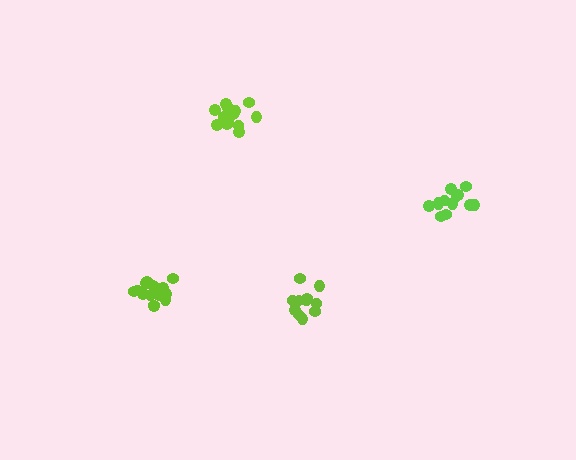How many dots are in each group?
Group 1: 15 dots, Group 2: 15 dots, Group 3: 11 dots, Group 4: 13 dots (54 total).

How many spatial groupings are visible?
There are 4 spatial groupings.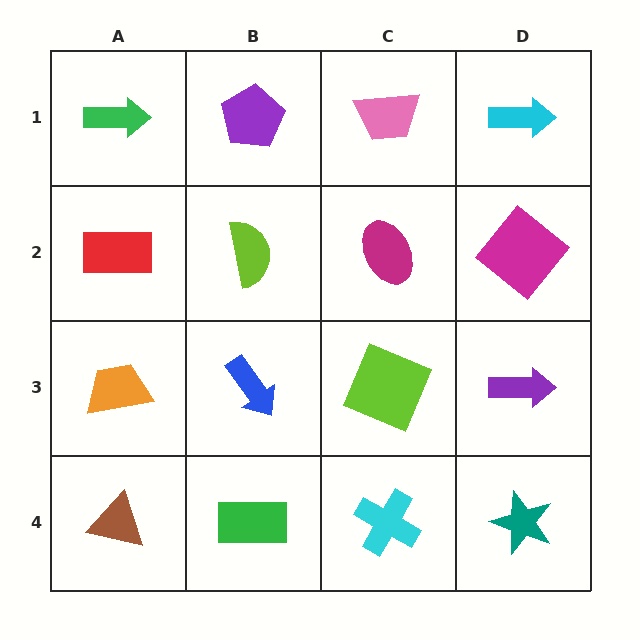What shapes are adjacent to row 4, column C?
A lime square (row 3, column C), a green rectangle (row 4, column B), a teal star (row 4, column D).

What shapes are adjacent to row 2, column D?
A cyan arrow (row 1, column D), a purple arrow (row 3, column D), a magenta ellipse (row 2, column C).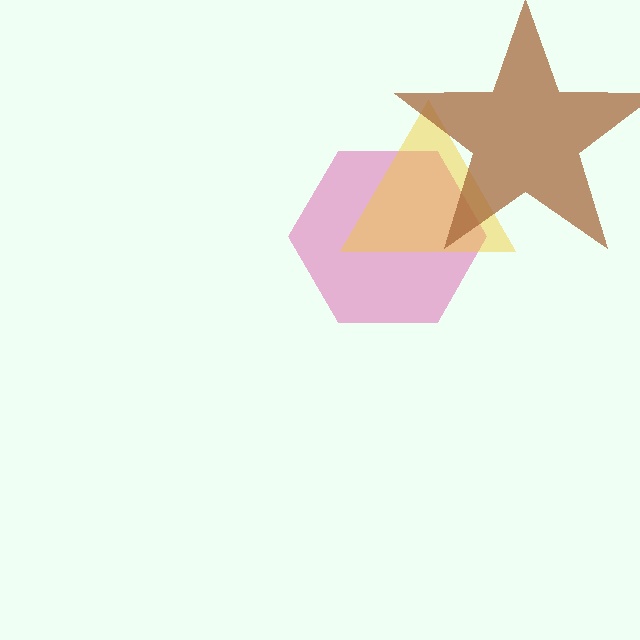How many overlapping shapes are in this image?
There are 3 overlapping shapes in the image.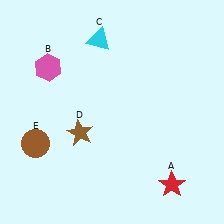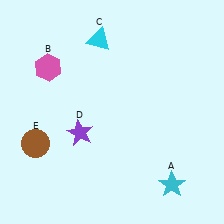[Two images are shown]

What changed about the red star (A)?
In Image 1, A is red. In Image 2, it changed to cyan.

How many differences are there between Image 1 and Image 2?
There are 2 differences between the two images.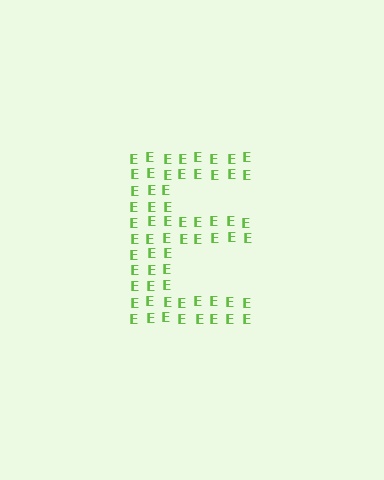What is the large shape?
The large shape is the letter E.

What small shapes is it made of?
It is made of small letter E's.